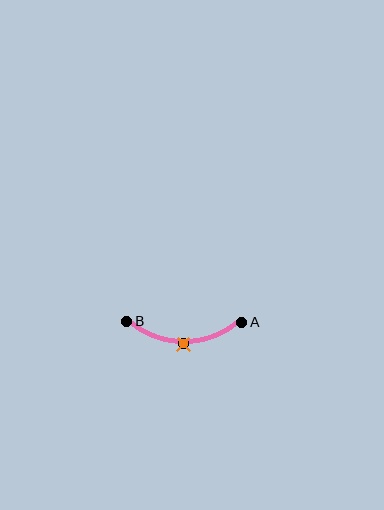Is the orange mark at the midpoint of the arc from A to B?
Yes. The orange mark lies on the arc at equal arc-length from both A and B — it is the arc midpoint.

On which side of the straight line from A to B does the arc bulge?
The arc bulges below the straight line connecting A and B.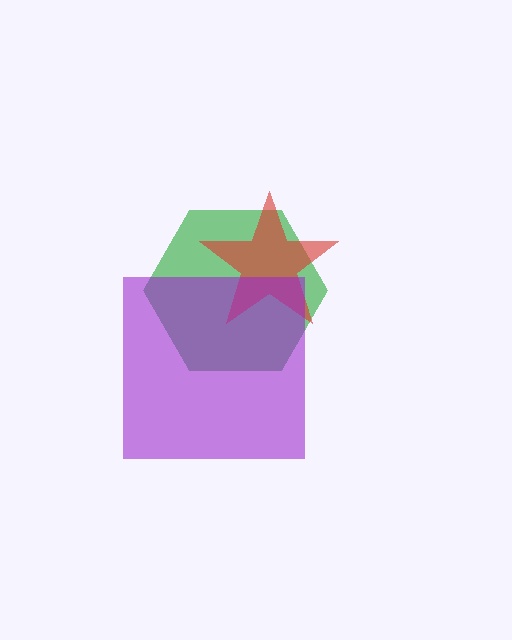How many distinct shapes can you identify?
There are 3 distinct shapes: a green hexagon, a red star, a purple square.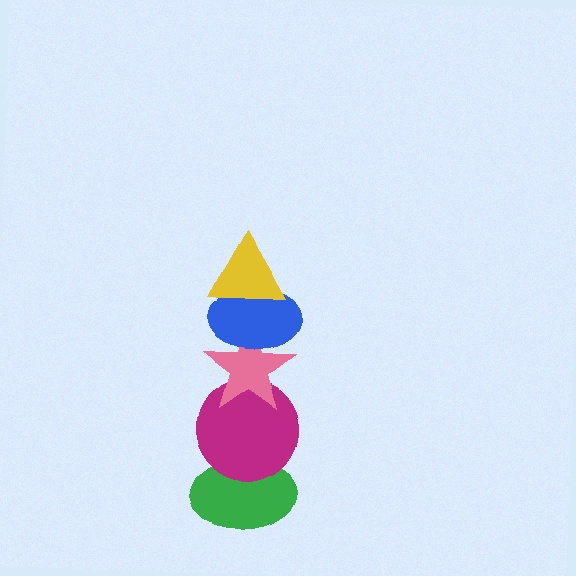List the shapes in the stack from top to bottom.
From top to bottom: the yellow triangle, the blue ellipse, the pink star, the magenta circle, the green ellipse.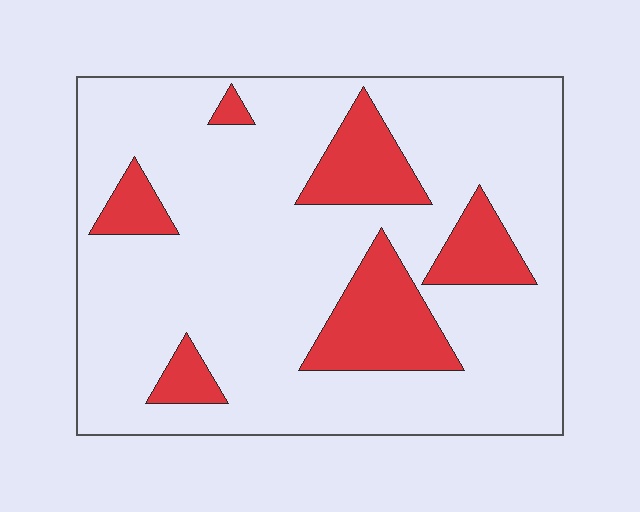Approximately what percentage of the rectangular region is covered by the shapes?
Approximately 20%.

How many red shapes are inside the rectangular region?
6.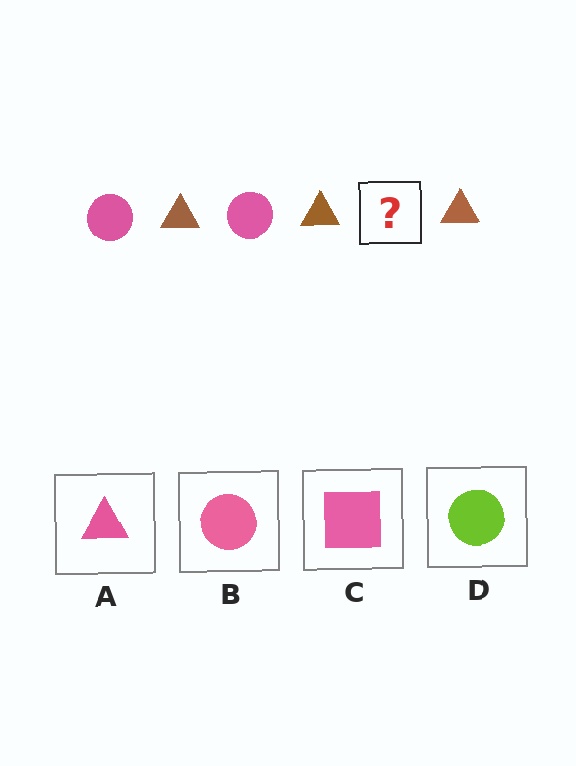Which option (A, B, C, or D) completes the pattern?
B.